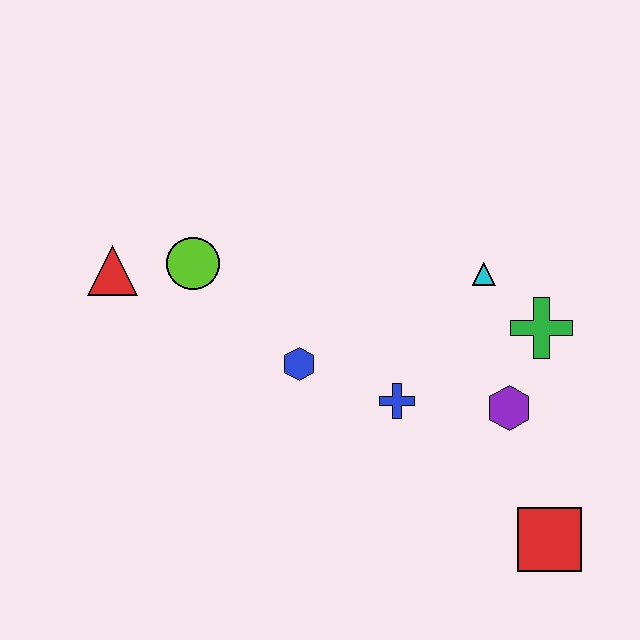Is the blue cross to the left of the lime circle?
No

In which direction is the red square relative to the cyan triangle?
The red square is below the cyan triangle.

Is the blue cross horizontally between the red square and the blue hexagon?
Yes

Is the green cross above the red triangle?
No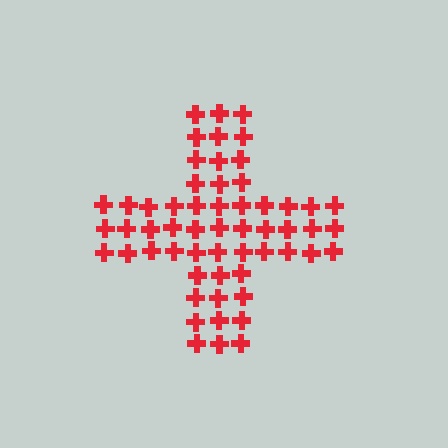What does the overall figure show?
The overall figure shows a cross.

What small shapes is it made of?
It is made of small crosses.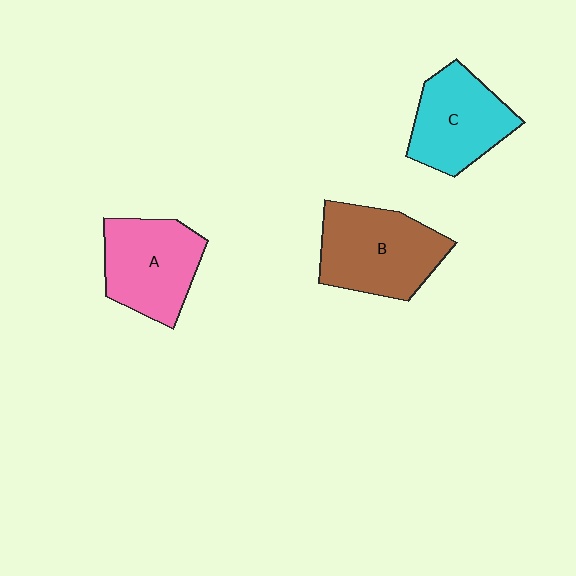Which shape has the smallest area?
Shape C (cyan).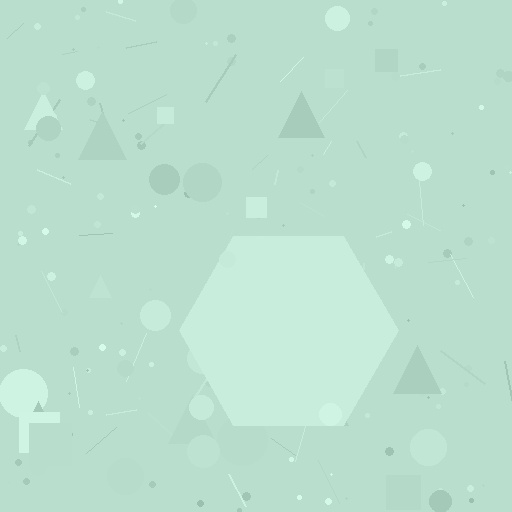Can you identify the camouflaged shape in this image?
The camouflaged shape is a hexagon.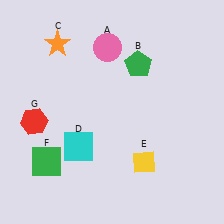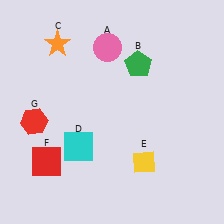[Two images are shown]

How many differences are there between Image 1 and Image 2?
There is 1 difference between the two images.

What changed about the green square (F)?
In Image 1, F is green. In Image 2, it changed to red.